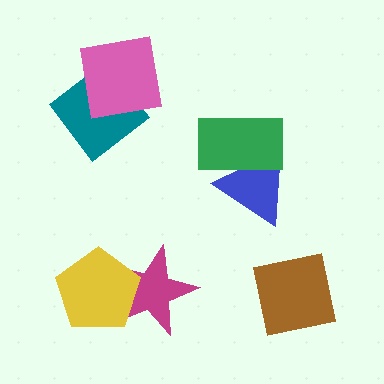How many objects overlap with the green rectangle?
1 object overlaps with the green rectangle.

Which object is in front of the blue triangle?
The green rectangle is in front of the blue triangle.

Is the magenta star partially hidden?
Yes, it is partially covered by another shape.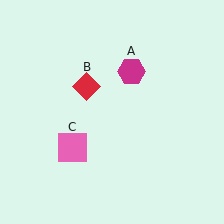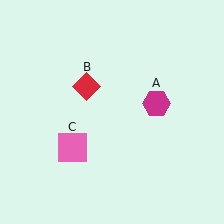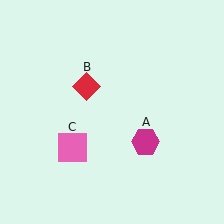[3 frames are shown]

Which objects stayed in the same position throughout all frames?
Red diamond (object B) and pink square (object C) remained stationary.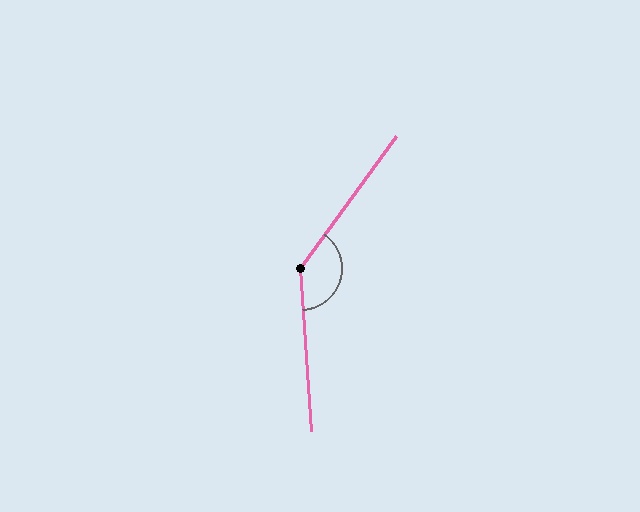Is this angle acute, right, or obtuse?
It is obtuse.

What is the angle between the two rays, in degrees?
Approximately 140 degrees.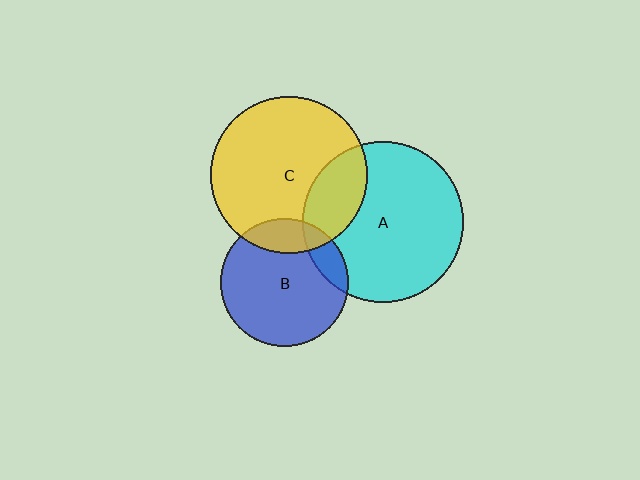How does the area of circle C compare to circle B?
Approximately 1.5 times.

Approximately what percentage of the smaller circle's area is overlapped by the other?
Approximately 15%.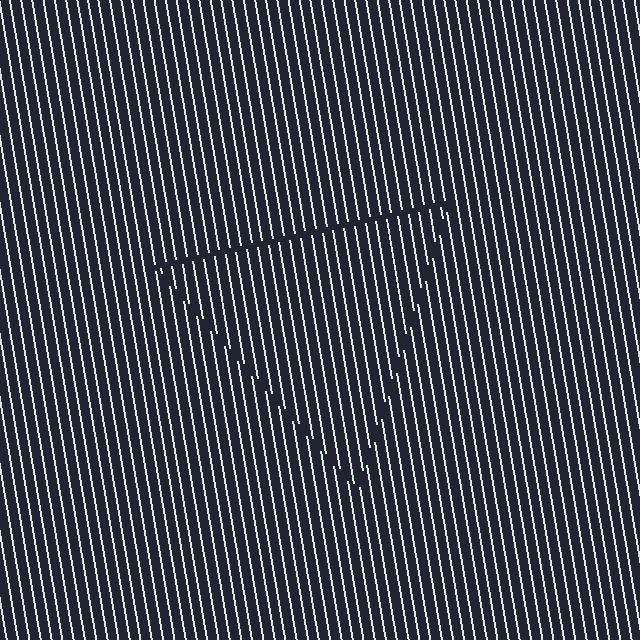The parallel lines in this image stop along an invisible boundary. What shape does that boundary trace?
An illusory triangle. The interior of the shape contains the same grating, shifted by half a period — the contour is defined by the phase discontinuity where line-ends from the inner and outer gratings abut.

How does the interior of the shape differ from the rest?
The interior of the shape contains the same grating, shifted by half a period — the contour is defined by the phase discontinuity where line-ends from the inner and outer gratings abut.